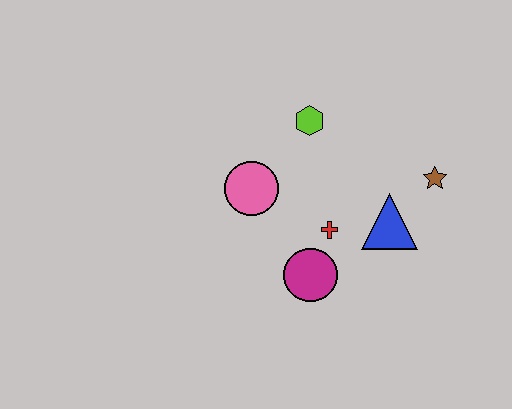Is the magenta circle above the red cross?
No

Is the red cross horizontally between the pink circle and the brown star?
Yes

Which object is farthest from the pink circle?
The brown star is farthest from the pink circle.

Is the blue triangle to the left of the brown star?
Yes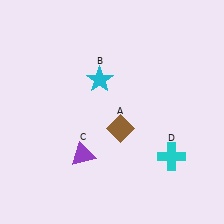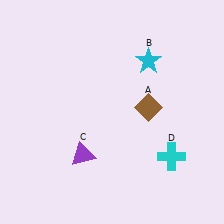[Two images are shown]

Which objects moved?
The objects that moved are: the brown diamond (A), the cyan star (B).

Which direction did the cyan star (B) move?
The cyan star (B) moved right.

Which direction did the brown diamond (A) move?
The brown diamond (A) moved right.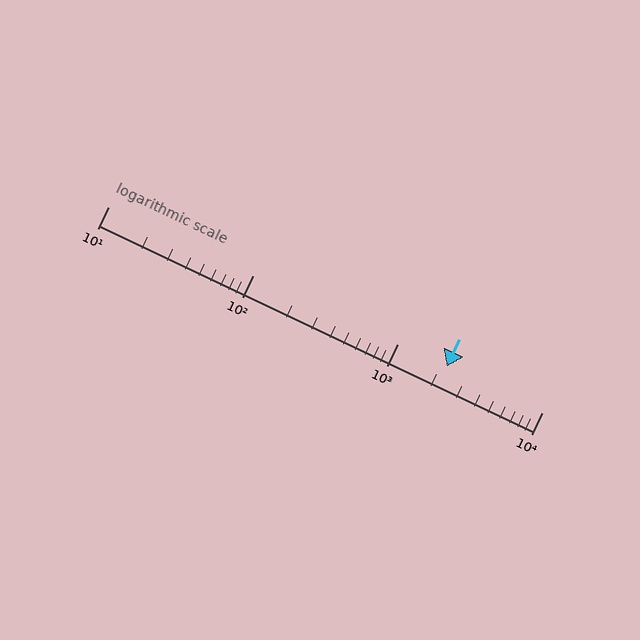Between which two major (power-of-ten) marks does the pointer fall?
The pointer is between 1000 and 10000.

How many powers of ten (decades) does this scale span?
The scale spans 3 decades, from 10 to 10000.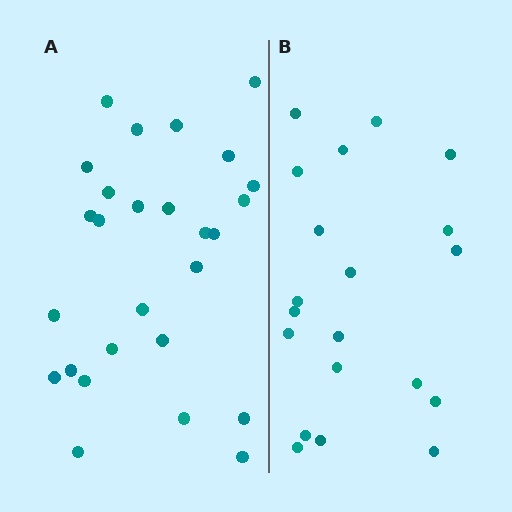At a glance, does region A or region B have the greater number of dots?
Region A (the left region) has more dots.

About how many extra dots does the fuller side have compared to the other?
Region A has roughly 8 or so more dots than region B.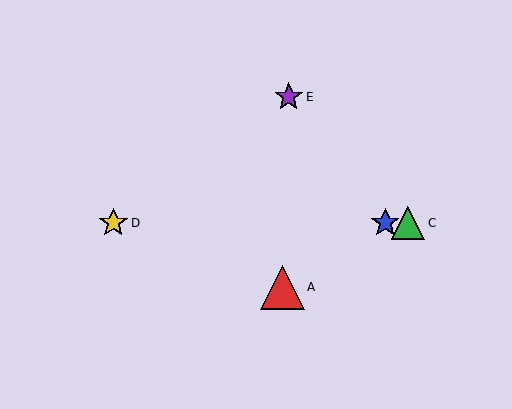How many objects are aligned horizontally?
3 objects (B, C, D) are aligned horizontally.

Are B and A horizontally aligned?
No, B is at y≈223 and A is at y≈287.